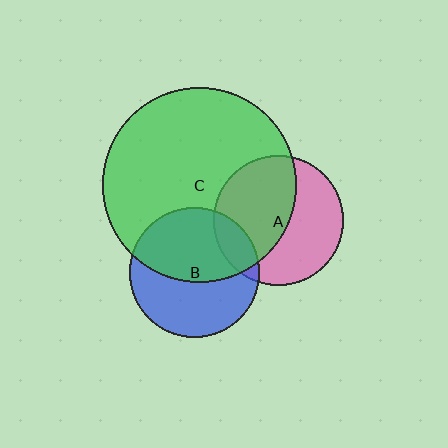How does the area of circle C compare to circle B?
Approximately 2.2 times.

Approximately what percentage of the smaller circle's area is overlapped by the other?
Approximately 15%.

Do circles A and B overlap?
Yes.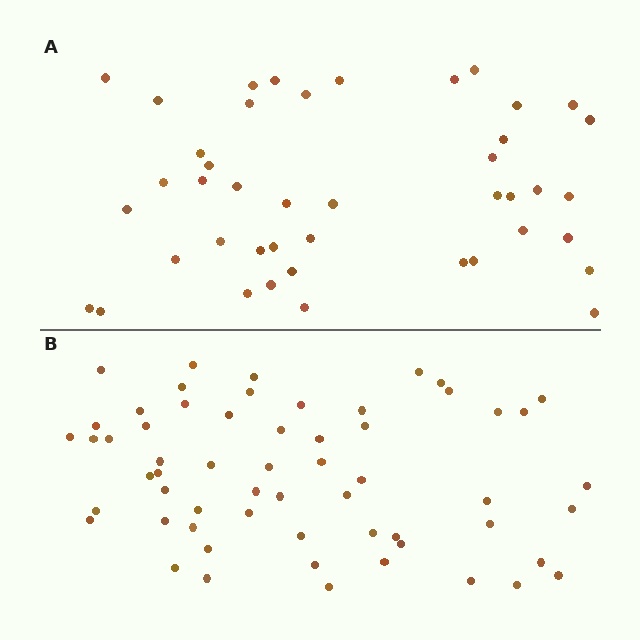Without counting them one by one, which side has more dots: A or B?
Region B (the bottom region) has more dots.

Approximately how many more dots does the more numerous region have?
Region B has approximately 15 more dots than region A.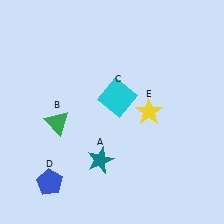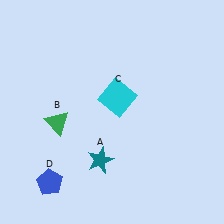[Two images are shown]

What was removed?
The yellow star (E) was removed in Image 2.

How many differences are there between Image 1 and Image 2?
There is 1 difference between the two images.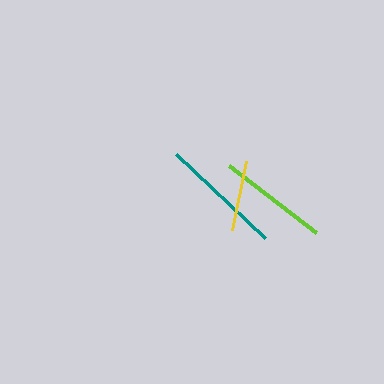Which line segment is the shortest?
The yellow line is the shortest at approximately 70 pixels.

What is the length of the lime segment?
The lime segment is approximately 110 pixels long.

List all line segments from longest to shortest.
From longest to shortest: teal, lime, yellow.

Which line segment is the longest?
The teal line is the longest at approximately 122 pixels.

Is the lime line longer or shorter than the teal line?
The teal line is longer than the lime line.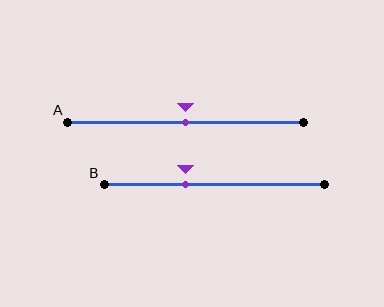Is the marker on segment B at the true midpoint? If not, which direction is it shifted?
No, the marker on segment B is shifted to the left by about 13% of the segment length.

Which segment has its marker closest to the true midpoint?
Segment A has its marker closest to the true midpoint.